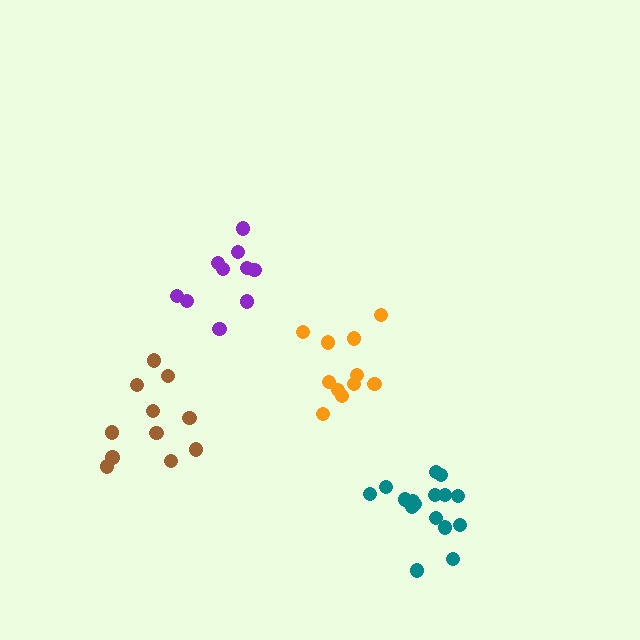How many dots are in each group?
Group 1: 11 dots, Group 2: 16 dots, Group 3: 10 dots, Group 4: 11 dots (48 total).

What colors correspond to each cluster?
The clusters are colored: brown, teal, purple, orange.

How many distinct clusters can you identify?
There are 4 distinct clusters.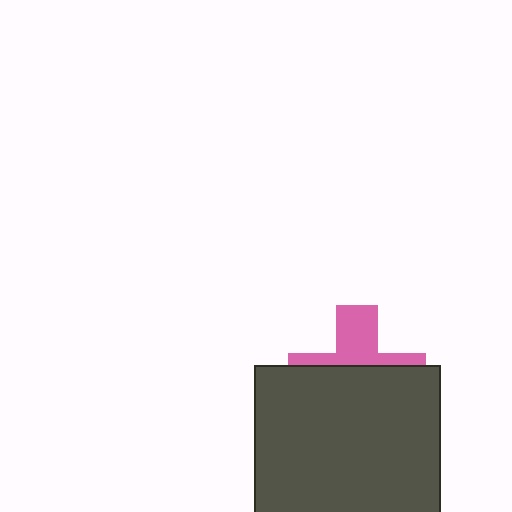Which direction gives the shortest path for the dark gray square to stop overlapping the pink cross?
Moving down gives the shortest separation.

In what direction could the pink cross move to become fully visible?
The pink cross could move up. That would shift it out from behind the dark gray square entirely.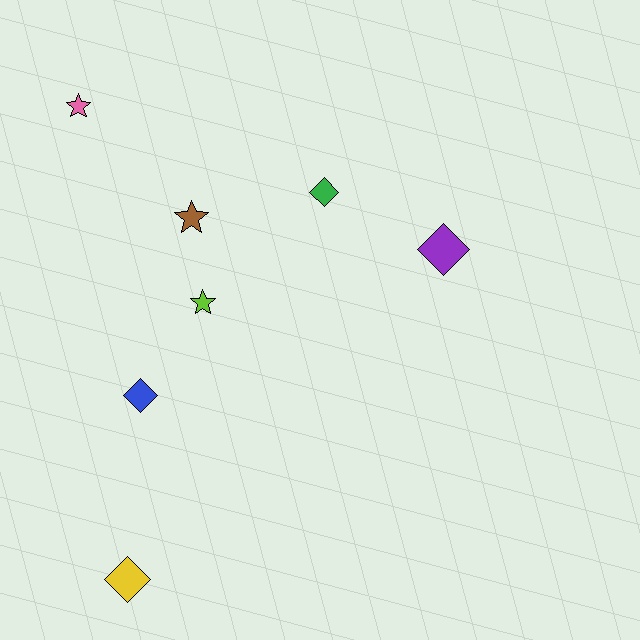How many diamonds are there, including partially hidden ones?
There are 4 diamonds.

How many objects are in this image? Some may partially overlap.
There are 7 objects.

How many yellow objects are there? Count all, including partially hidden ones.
There is 1 yellow object.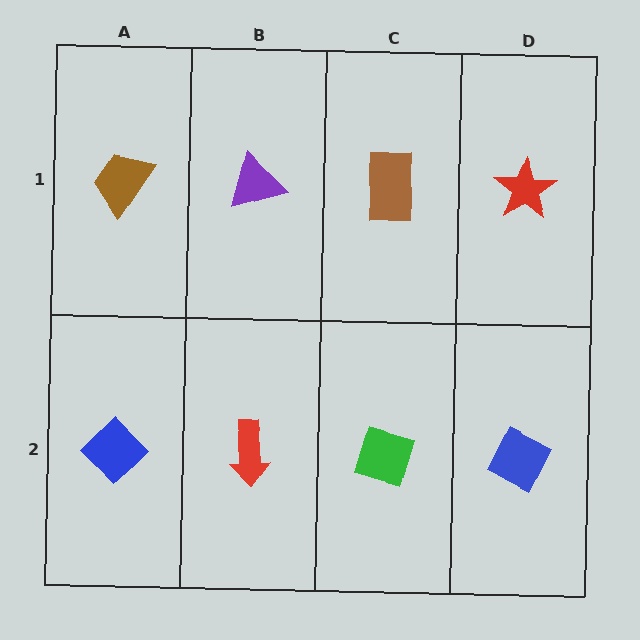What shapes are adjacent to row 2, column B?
A purple triangle (row 1, column B), a blue diamond (row 2, column A), a green diamond (row 2, column C).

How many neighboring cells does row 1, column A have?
2.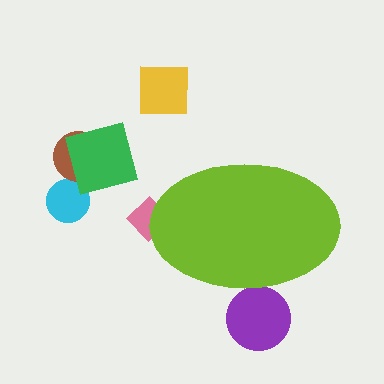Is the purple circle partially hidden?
Yes, the purple circle is partially hidden behind the lime ellipse.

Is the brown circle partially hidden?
No, the brown circle is fully visible.